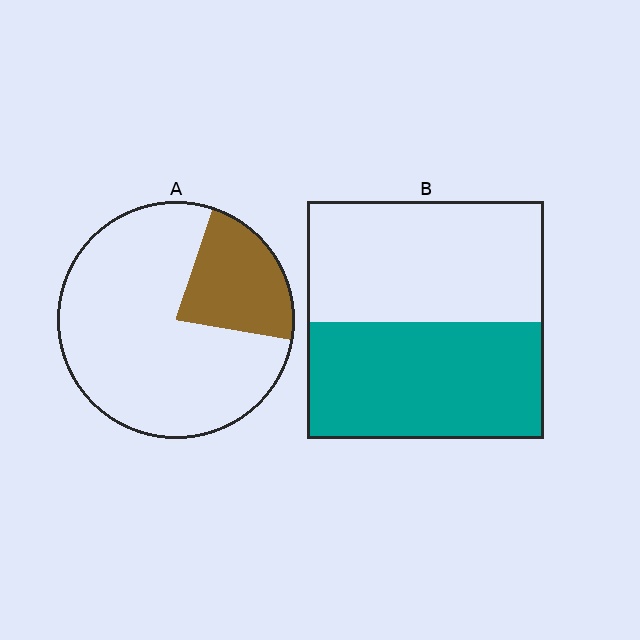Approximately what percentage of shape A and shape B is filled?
A is approximately 25% and B is approximately 50%.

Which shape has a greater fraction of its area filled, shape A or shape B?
Shape B.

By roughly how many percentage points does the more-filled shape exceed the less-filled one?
By roughly 25 percentage points (B over A).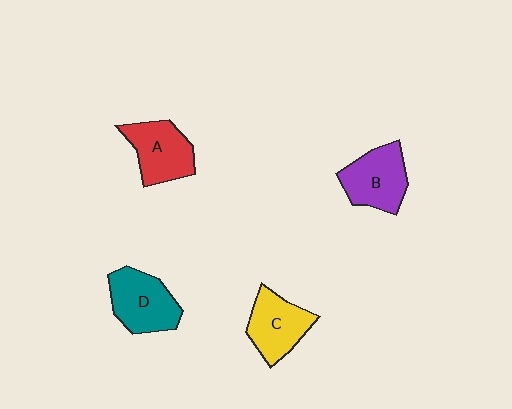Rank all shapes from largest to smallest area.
From largest to smallest: D (teal), B (purple), A (red), C (yellow).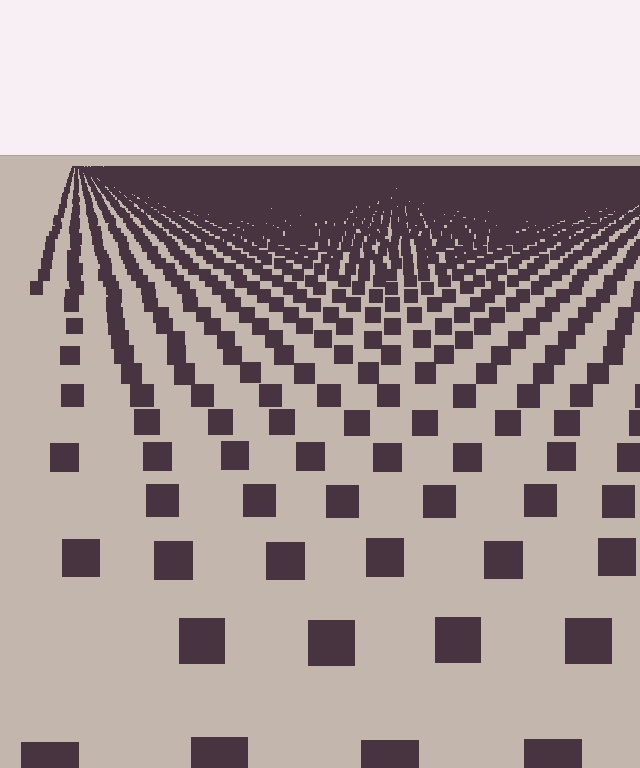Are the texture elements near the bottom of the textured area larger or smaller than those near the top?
Larger. Near the bottom, elements are closer to the viewer and appear at a bigger on-screen size.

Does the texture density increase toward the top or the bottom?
Density increases toward the top.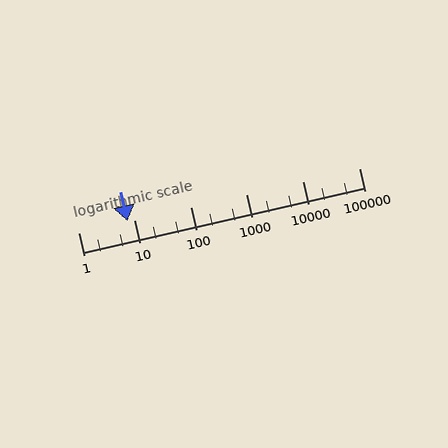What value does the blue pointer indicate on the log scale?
The pointer indicates approximately 7.4.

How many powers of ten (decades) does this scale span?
The scale spans 5 decades, from 1 to 100000.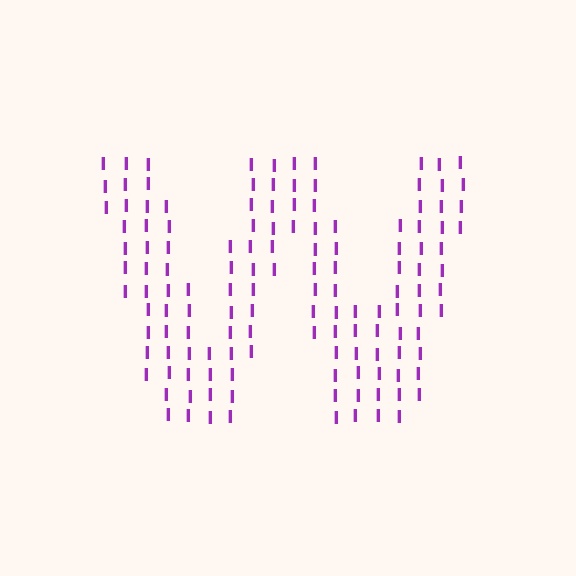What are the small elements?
The small elements are letter I's.